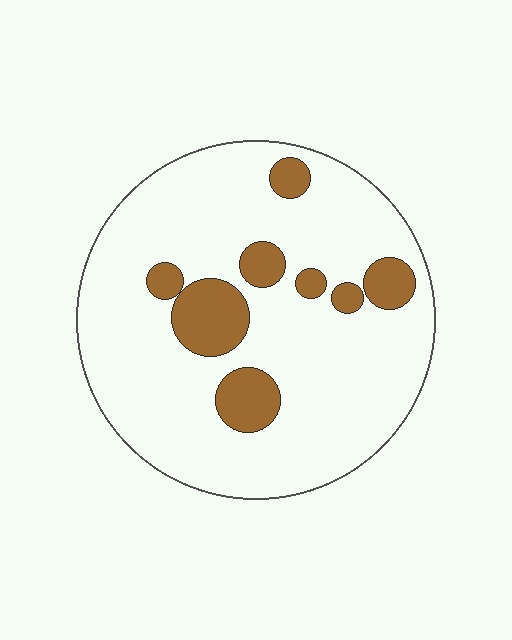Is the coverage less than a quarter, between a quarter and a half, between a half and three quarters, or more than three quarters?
Less than a quarter.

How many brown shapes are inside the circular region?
8.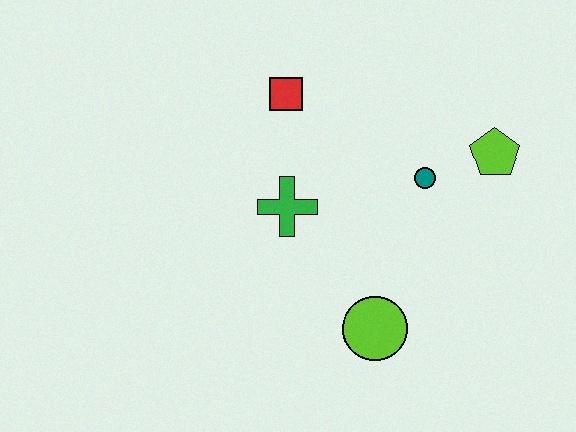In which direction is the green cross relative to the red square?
The green cross is below the red square.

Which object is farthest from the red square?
The lime circle is farthest from the red square.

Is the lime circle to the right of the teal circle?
No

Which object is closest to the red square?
The green cross is closest to the red square.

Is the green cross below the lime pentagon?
Yes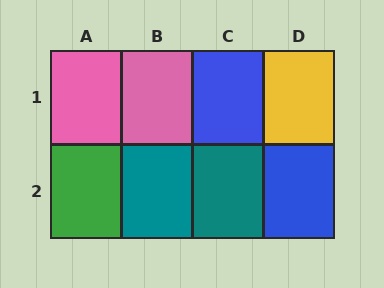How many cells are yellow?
1 cell is yellow.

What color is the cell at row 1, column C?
Blue.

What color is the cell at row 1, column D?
Yellow.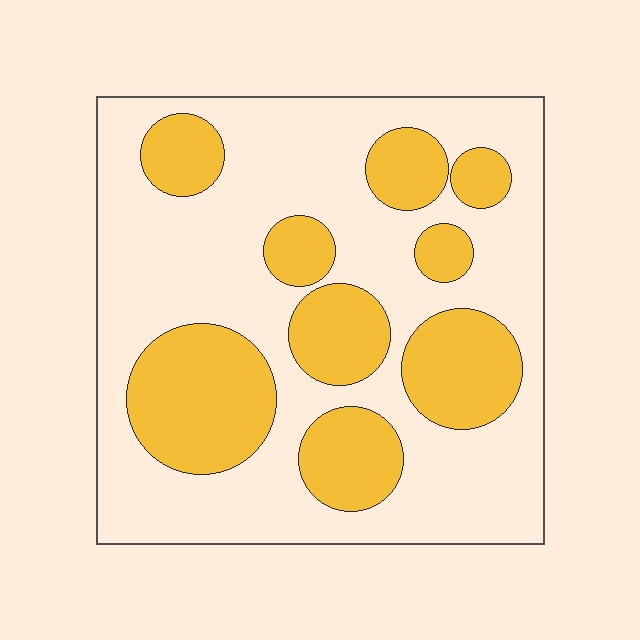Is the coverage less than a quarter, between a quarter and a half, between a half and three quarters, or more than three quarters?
Between a quarter and a half.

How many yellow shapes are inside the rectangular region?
9.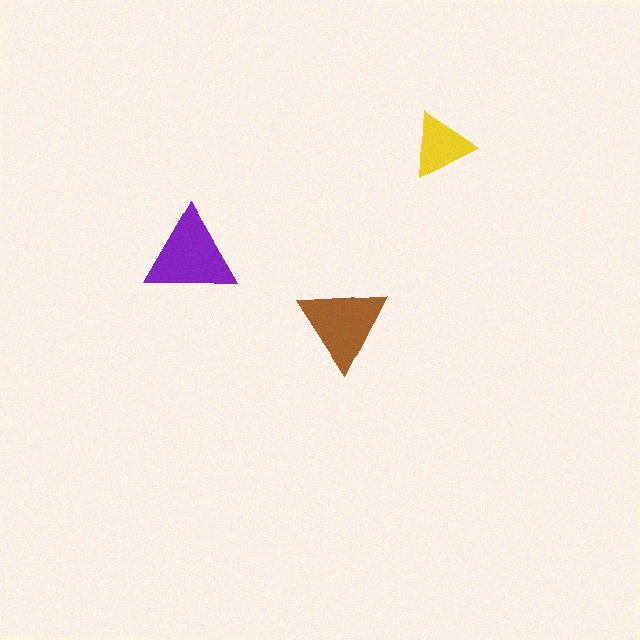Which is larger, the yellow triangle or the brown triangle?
The brown one.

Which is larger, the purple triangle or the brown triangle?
The purple one.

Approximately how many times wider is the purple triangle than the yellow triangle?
About 1.5 times wider.